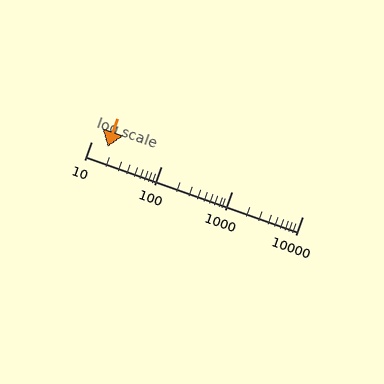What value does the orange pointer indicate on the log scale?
The pointer indicates approximately 17.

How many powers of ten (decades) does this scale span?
The scale spans 3 decades, from 10 to 10000.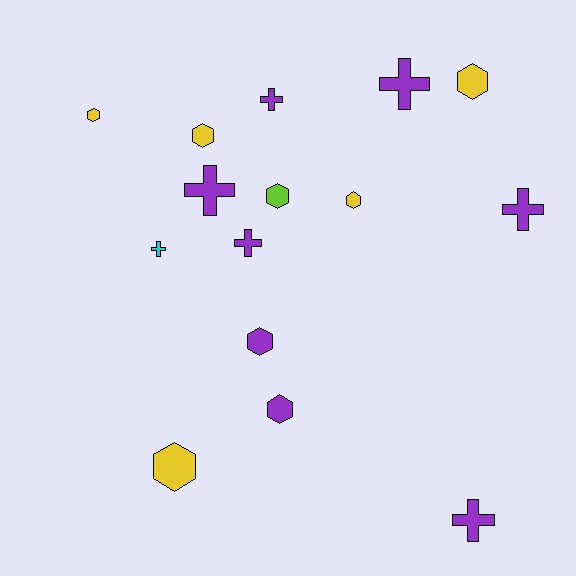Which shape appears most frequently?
Hexagon, with 8 objects.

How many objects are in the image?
There are 15 objects.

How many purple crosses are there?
There are 6 purple crosses.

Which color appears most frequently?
Purple, with 8 objects.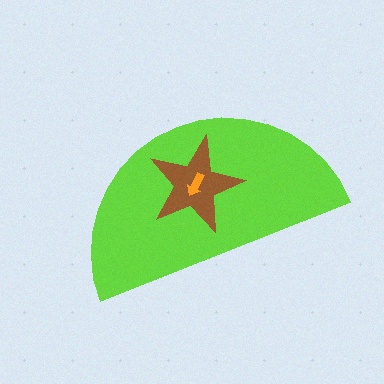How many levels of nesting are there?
3.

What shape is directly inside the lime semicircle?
The brown star.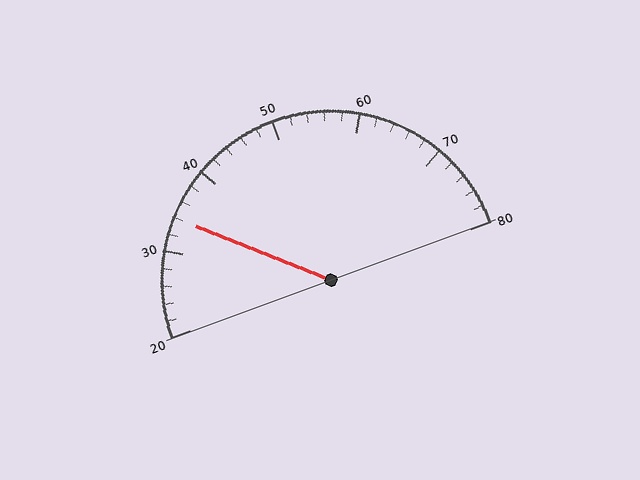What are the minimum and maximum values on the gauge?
The gauge ranges from 20 to 80.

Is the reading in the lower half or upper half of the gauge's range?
The reading is in the lower half of the range (20 to 80).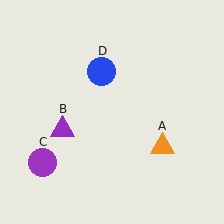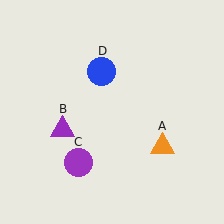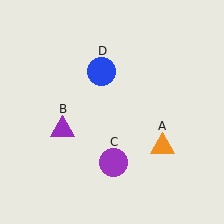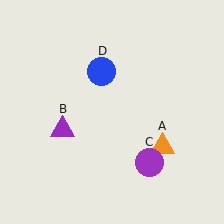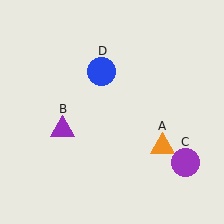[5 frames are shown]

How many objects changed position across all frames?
1 object changed position: purple circle (object C).